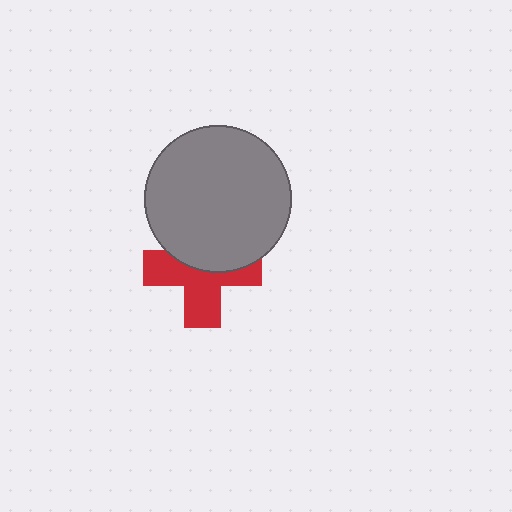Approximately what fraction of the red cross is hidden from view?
Roughly 44% of the red cross is hidden behind the gray circle.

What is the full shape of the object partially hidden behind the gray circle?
The partially hidden object is a red cross.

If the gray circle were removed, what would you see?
You would see the complete red cross.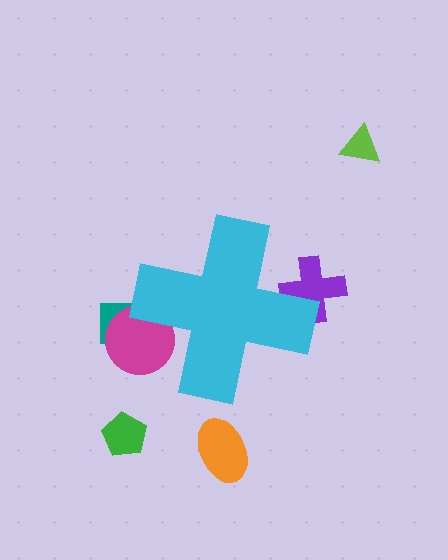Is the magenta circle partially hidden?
Yes, the magenta circle is partially hidden behind the cyan cross.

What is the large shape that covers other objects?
A cyan cross.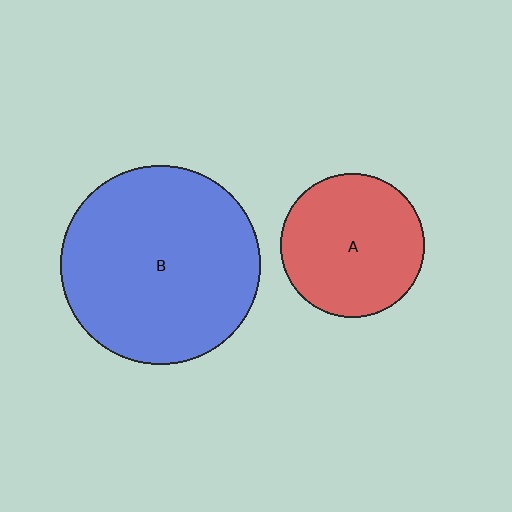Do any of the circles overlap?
No, none of the circles overlap.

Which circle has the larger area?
Circle B (blue).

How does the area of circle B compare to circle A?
Approximately 1.9 times.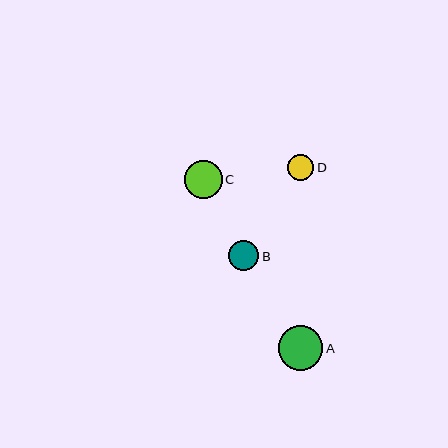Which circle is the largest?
Circle A is the largest with a size of approximately 45 pixels.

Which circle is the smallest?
Circle D is the smallest with a size of approximately 27 pixels.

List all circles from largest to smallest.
From largest to smallest: A, C, B, D.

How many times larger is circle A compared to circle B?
Circle A is approximately 1.5 times the size of circle B.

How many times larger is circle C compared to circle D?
Circle C is approximately 1.4 times the size of circle D.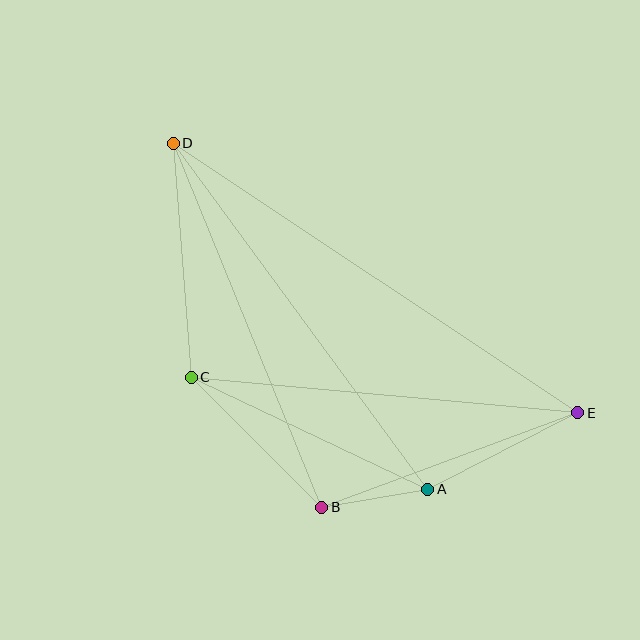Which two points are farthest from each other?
Points D and E are farthest from each other.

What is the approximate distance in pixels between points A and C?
The distance between A and C is approximately 262 pixels.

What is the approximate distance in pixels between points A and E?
The distance between A and E is approximately 168 pixels.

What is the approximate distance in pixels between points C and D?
The distance between C and D is approximately 235 pixels.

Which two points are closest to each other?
Points A and B are closest to each other.